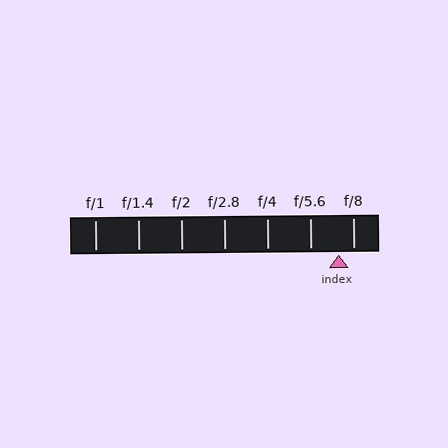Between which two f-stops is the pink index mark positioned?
The index mark is between f/5.6 and f/8.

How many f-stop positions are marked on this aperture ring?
There are 7 f-stop positions marked.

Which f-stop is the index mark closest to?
The index mark is closest to f/8.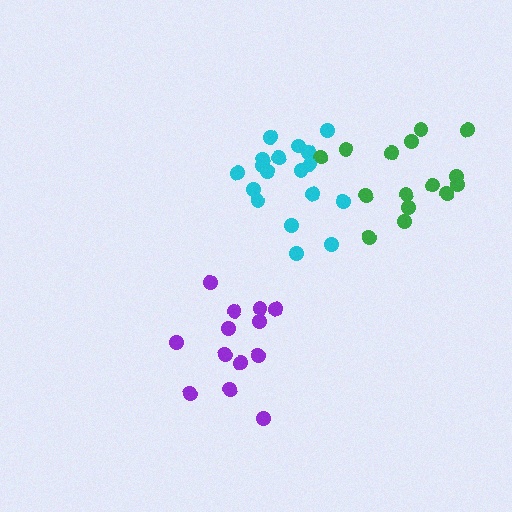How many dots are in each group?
Group 1: 18 dots, Group 2: 15 dots, Group 3: 13 dots (46 total).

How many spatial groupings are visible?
There are 3 spatial groupings.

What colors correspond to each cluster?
The clusters are colored: cyan, green, purple.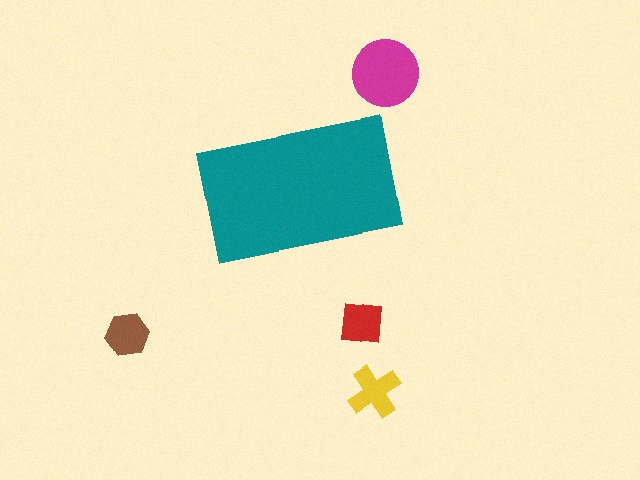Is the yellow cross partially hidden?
No, the yellow cross is fully visible.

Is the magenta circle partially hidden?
No, the magenta circle is fully visible.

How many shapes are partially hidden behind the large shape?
0 shapes are partially hidden.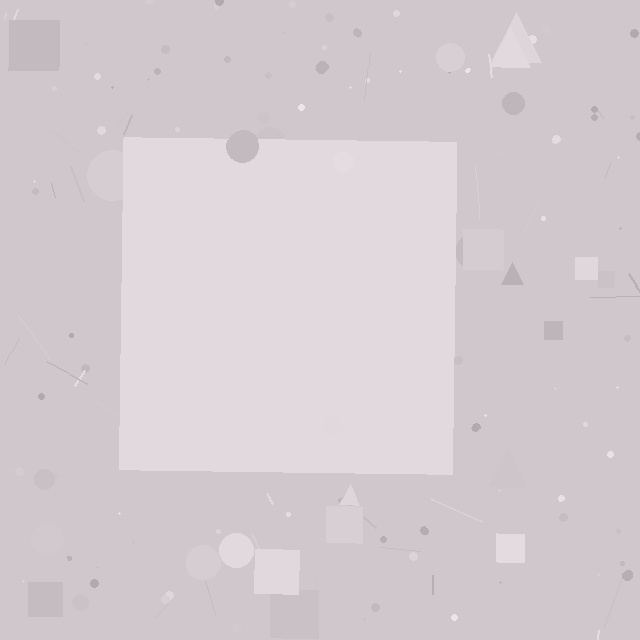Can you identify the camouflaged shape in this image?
The camouflaged shape is a square.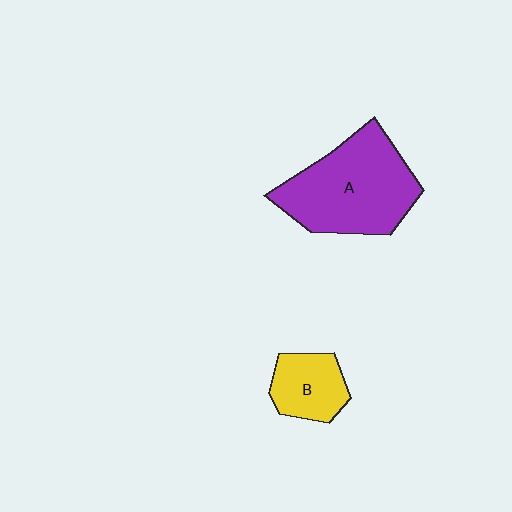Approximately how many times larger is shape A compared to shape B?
Approximately 2.4 times.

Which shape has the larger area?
Shape A (purple).